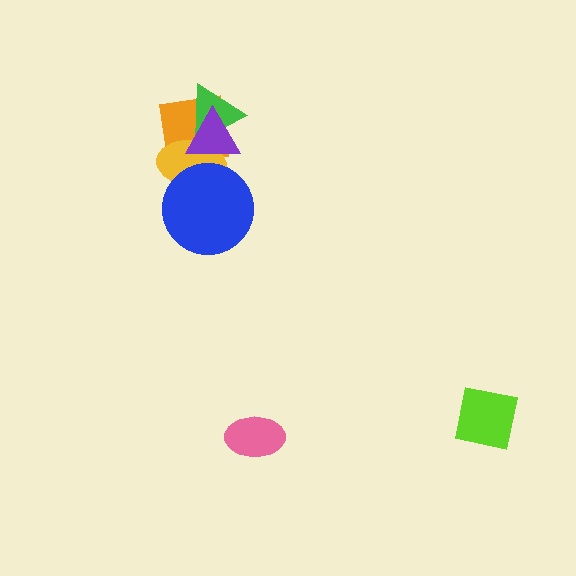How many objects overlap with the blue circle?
1 object overlaps with the blue circle.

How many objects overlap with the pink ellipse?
0 objects overlap with the pink ellipse.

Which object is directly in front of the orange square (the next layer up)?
The green triangle is directly in front of the orange square.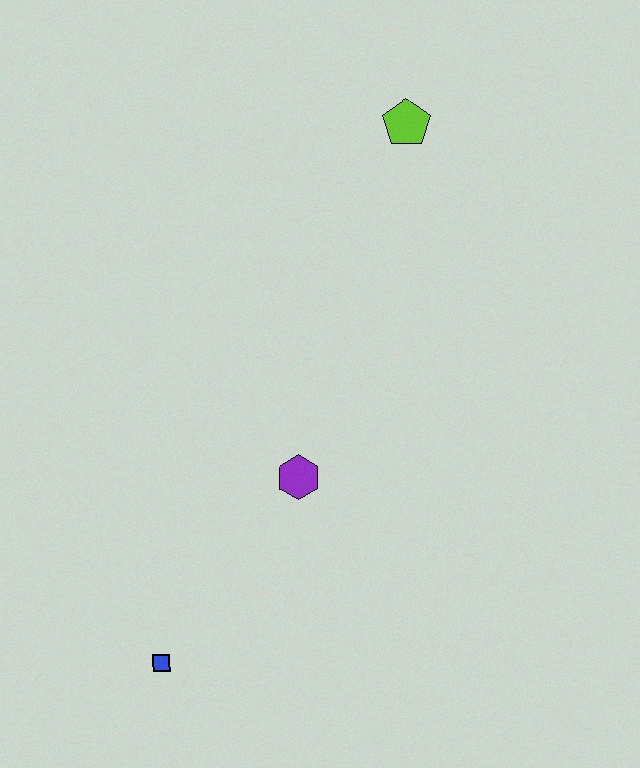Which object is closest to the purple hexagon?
The blue square is closest to the purple hexagon.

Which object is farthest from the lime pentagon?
The blue square is farthest from the lime pentagon.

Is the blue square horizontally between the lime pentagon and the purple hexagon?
No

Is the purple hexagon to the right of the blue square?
Yes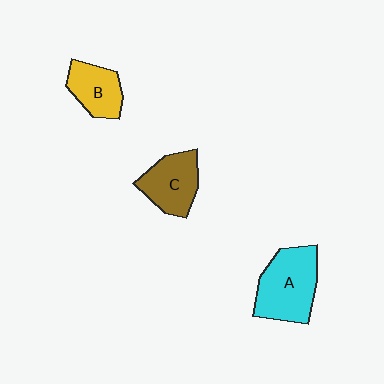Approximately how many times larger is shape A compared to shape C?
Approximately 1.4 times.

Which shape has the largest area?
Shape A (cyan).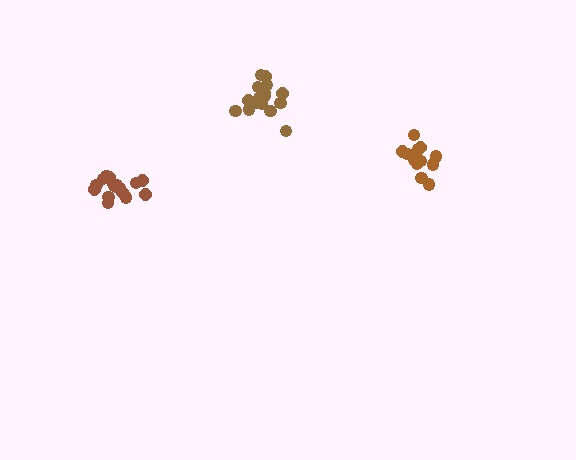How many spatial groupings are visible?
There are 3 spatial groupings.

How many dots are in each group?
Group 1: 13 dots, Group 2: 17 dots, Group 3: 16 dots (46 total).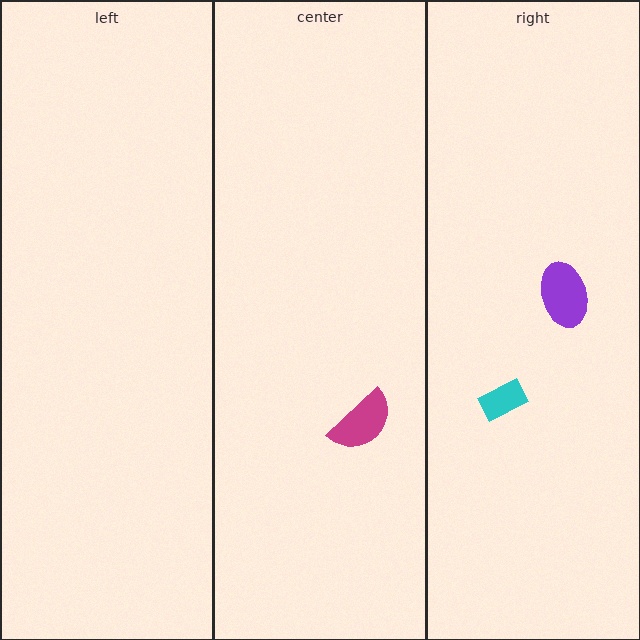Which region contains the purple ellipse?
The right region.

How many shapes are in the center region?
1.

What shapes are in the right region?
The cyan rectangle, the purple ellipse.